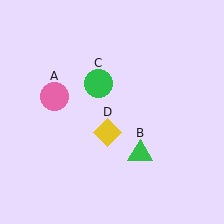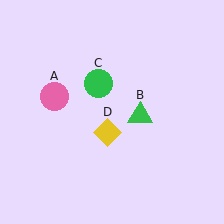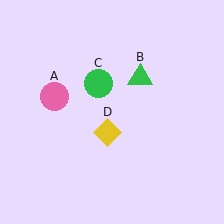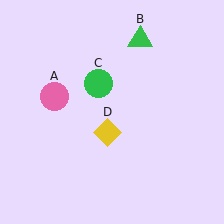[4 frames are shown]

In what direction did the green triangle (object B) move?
The green triangle (object B) moved up.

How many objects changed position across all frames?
1 object changed position: green triangle (object B).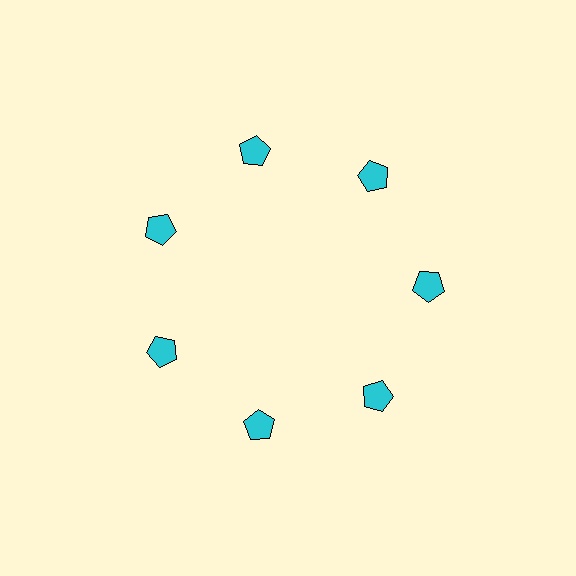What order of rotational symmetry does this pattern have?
This pattern has 7-fold rotational symmetry.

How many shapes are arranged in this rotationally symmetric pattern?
There are 7 shapes, arranged in 7 groups of 1.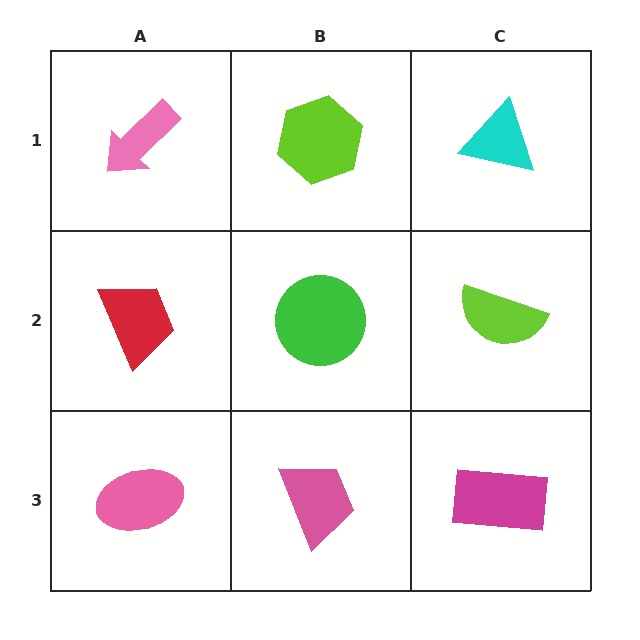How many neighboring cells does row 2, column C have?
3.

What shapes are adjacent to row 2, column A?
A pink arrow (row 1, column A), a pink ellipse (row 3, column A), a green circle (row 2, column B).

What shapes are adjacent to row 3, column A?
A red trapezoid (row 2, column A), a pink trapezoid (row 3, column B).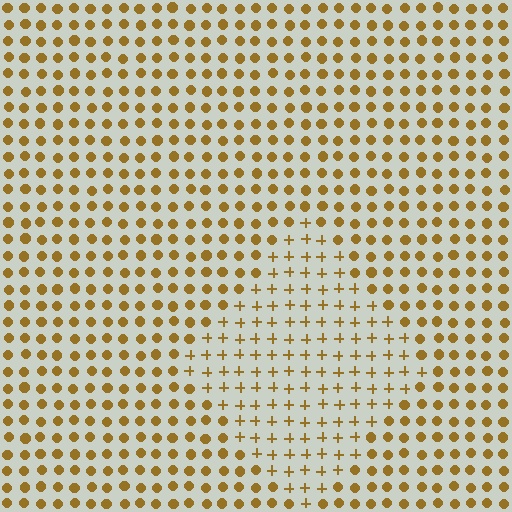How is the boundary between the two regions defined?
The boundary is defined by a change in element shape: plus signs inside vs. circles outside. All elements share the same color and spacing.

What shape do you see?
I see a diamond.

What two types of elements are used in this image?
The image uses plus signs inside the diamond region and circles outside it.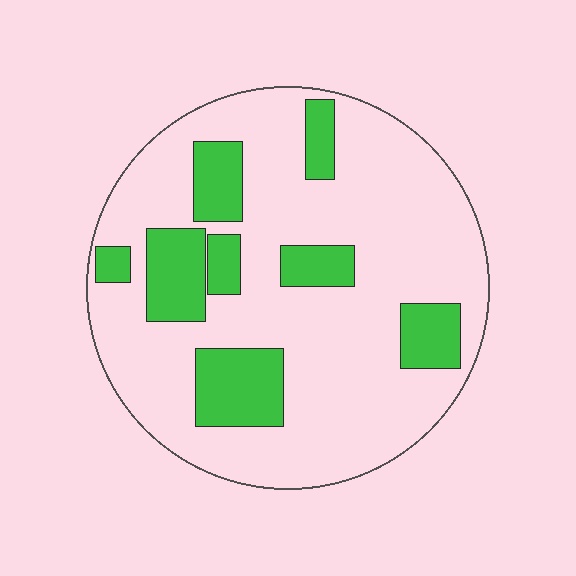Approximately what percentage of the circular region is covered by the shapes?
Approximately 25%.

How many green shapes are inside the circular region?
8.